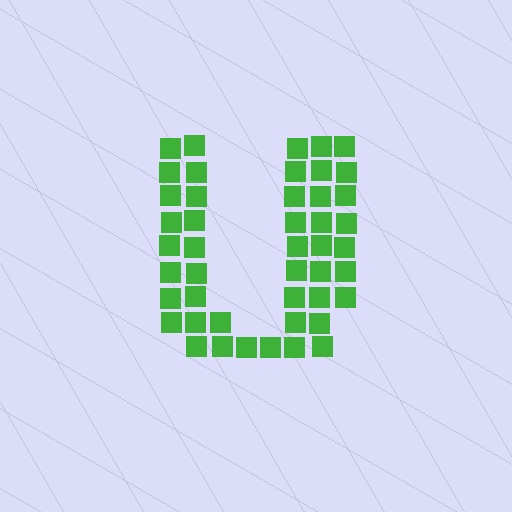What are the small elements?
The small elements are squares.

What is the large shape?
The large shape is the letter U.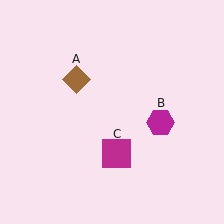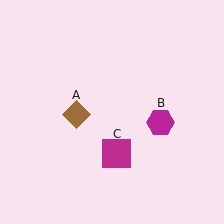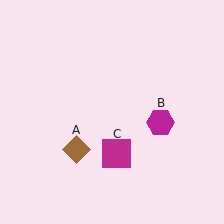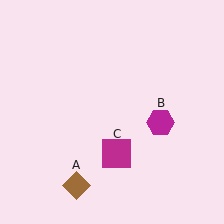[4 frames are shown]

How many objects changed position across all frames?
1 object changed position: brown diamond (object A).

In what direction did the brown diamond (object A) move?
The brown diamond (object A) moved down.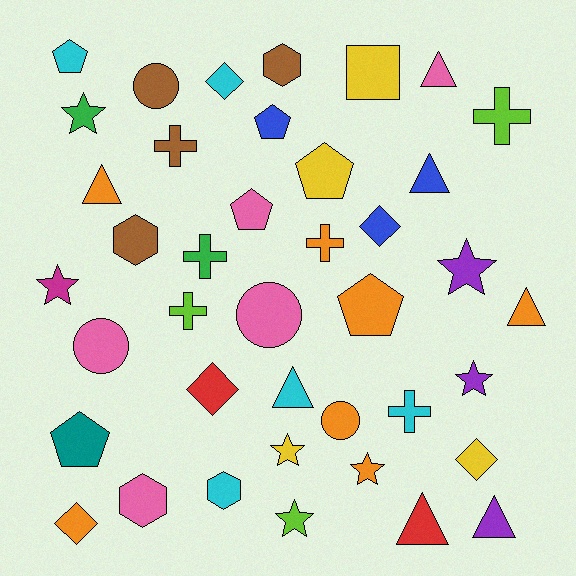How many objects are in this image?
There are 40 objects.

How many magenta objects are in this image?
There is 1 magenta object.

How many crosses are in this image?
There are 6 crosses.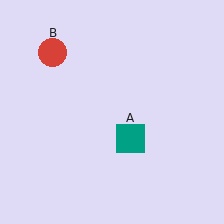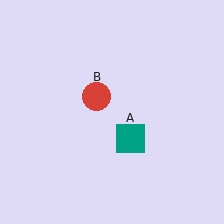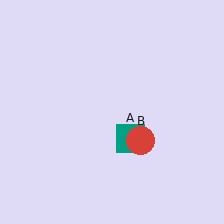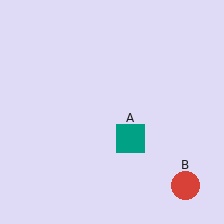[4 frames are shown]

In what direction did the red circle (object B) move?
The red circle (object B) moved down and to the right.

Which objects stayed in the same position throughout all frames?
Teal square (object A) remained stationary.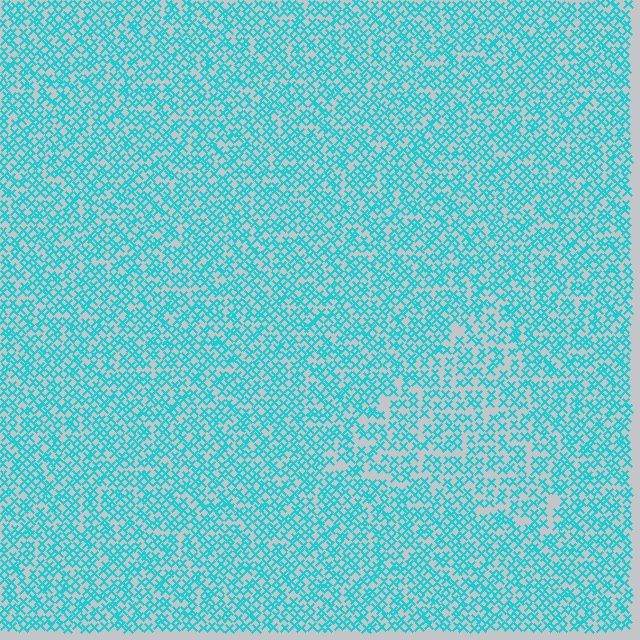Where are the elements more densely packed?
The elements are more densely packed outside the triangle boundary.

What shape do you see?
I see a triangle.